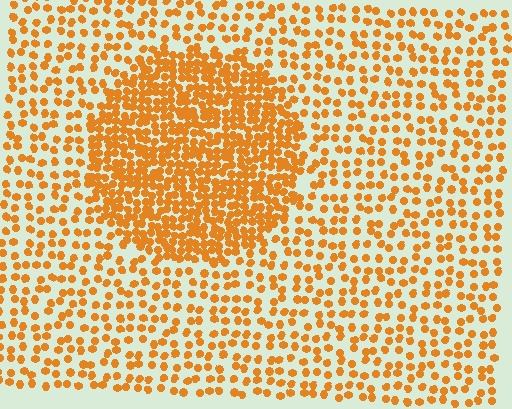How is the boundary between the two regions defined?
The boundary is defined by a change in element density (approximately 2.3x ratio). All elements are the same color, size, and shape.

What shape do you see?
I see a circle.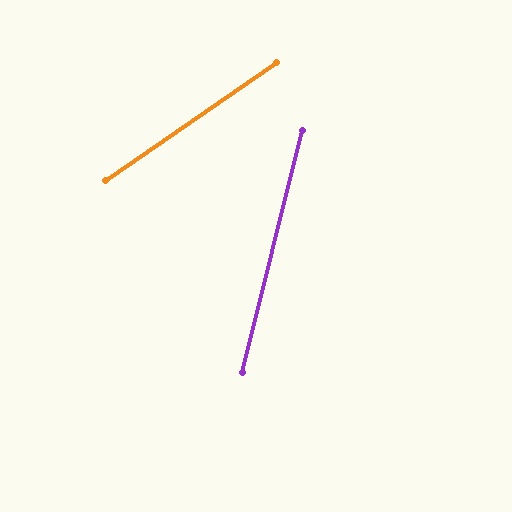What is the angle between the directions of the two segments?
Approximately 42 degrees.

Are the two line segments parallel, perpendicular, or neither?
Neither parallel nor perpendicular — they differ by about 42°.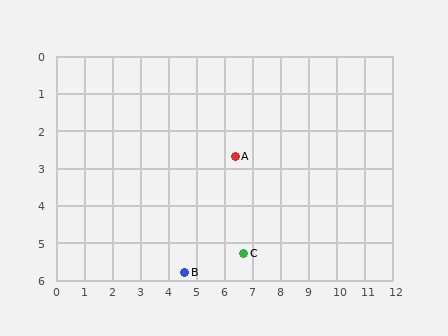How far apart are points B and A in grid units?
Points B and A are about 3.6 grid units apart.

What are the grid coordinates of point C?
Point C is at approximately (6.7, 5.3).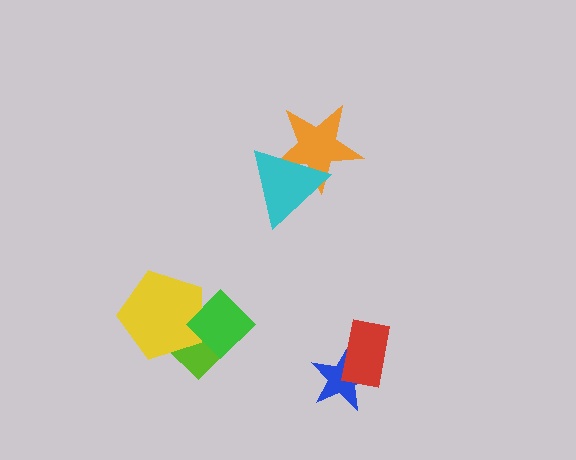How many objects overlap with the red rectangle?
1 object overlaps with the red rectangle.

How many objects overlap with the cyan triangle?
1 object overlaps with the cyan triangle.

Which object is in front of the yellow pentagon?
The green diamond is in front of the yellow pentagon.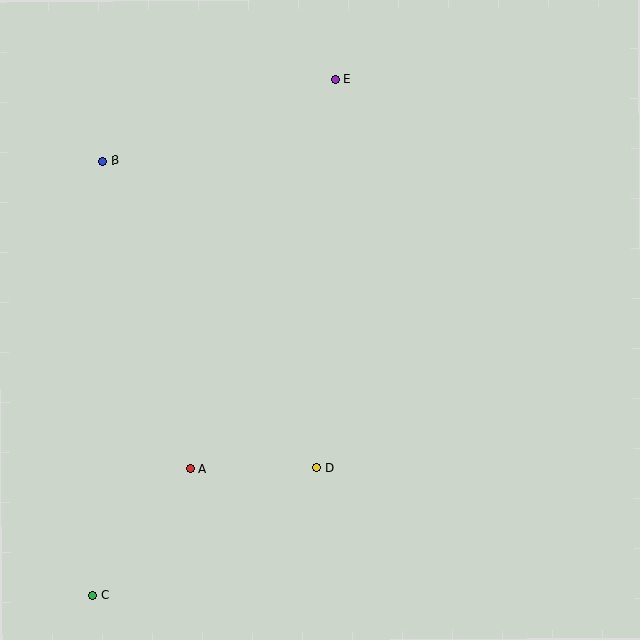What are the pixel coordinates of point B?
Point B is at (103, 161).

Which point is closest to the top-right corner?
Point E is closest to the top-right corner.